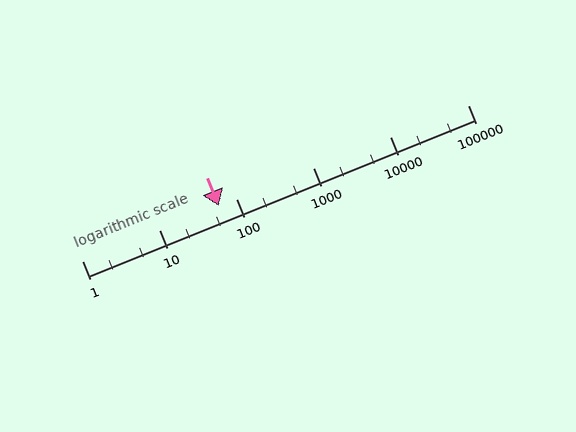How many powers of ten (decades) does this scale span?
The scale spans 5 decades, from 1 to 100000.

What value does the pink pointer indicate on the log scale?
The pointer indicates approximately 60.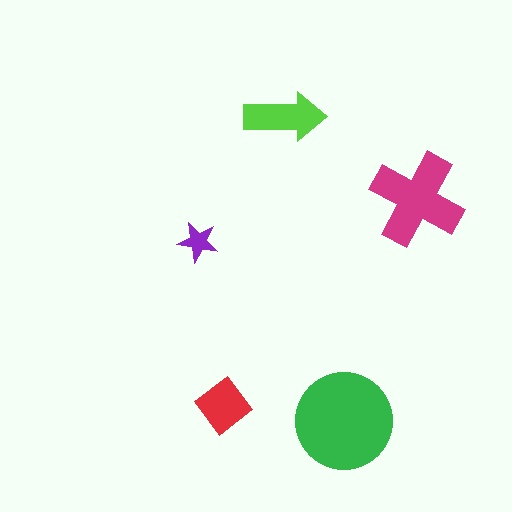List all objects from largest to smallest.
The green circle, the magenta cross, the lime arrow, the red diamond, the purple star.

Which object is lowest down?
The green circle is bottommost.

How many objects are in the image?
There are 5 objects in the image.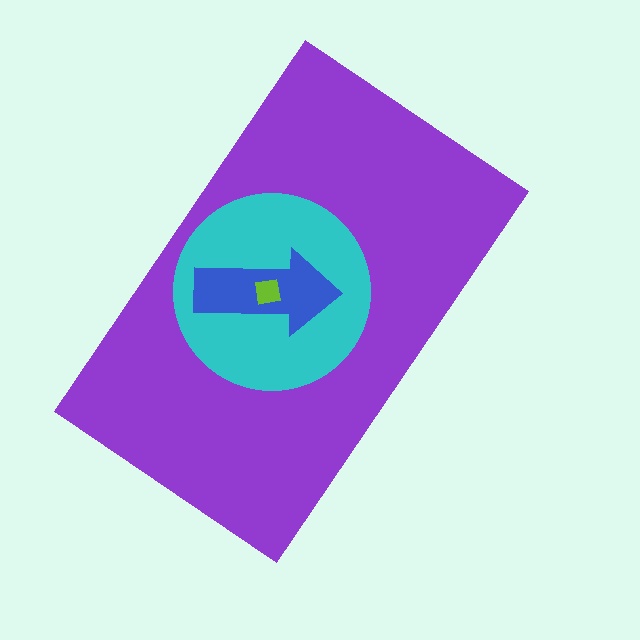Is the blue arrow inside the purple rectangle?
Yes.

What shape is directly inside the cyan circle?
The blue arrow.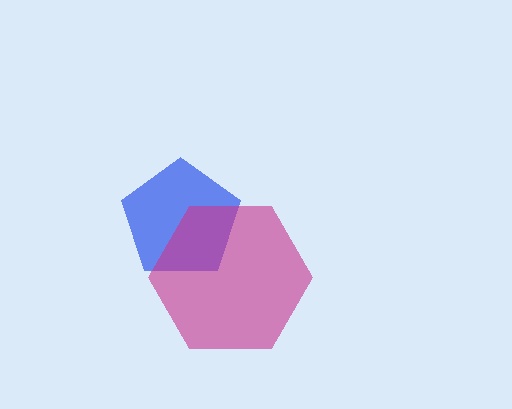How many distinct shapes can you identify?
There are 2 distinct shapes: a blue pentagon, a magenta hexagon.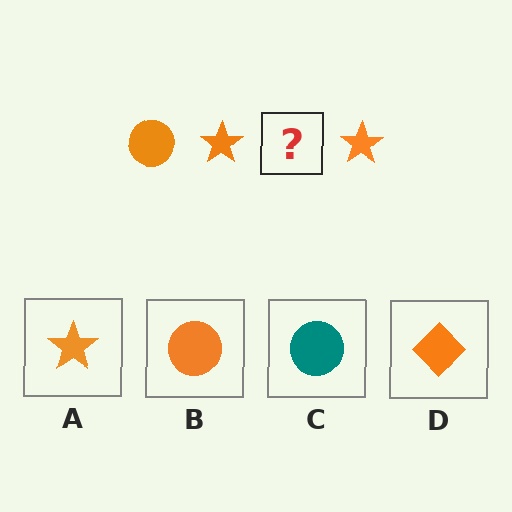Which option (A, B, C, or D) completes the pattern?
B.